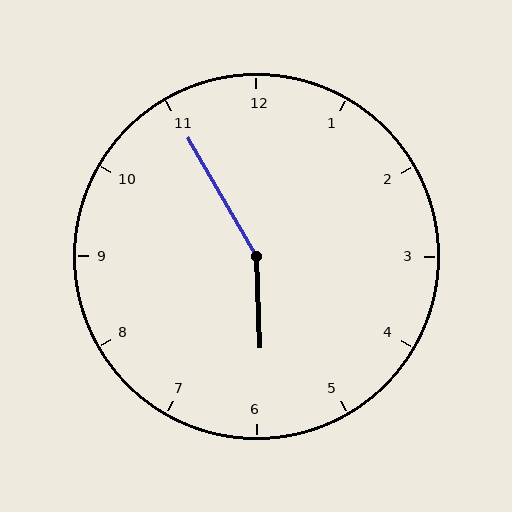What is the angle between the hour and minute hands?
Approximately 152 degrees.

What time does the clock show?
5:55.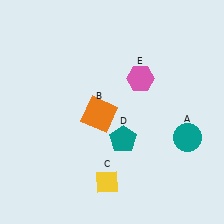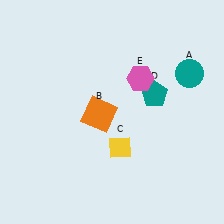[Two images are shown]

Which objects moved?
The objects that moved are: the teal circle (A), the yellow diamond (C), the teal pentagon (D).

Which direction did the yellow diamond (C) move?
The yellow diamond (C) moved up.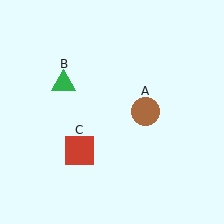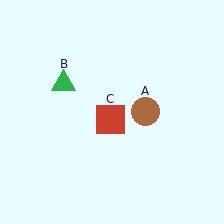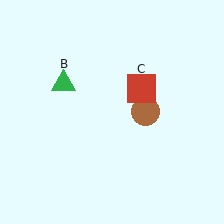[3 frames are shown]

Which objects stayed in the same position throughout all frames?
Brown circle (object A) and green triangle (object B) remained stationary.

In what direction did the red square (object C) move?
The red square (object C) moved up and to the right.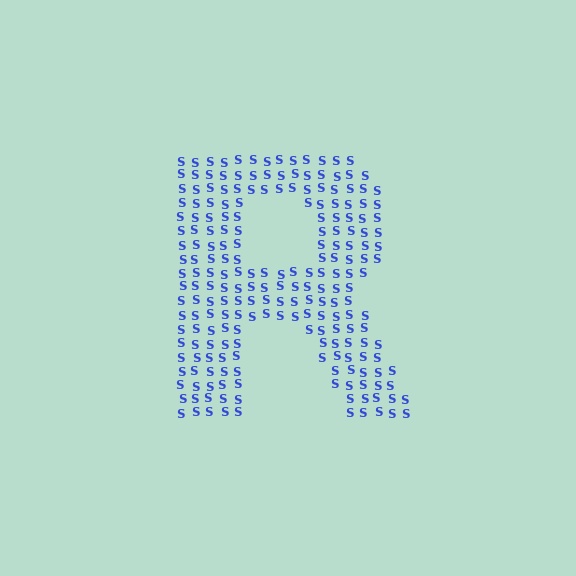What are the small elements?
The small elements are letter S's.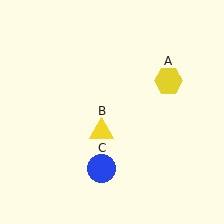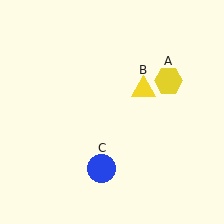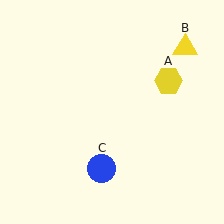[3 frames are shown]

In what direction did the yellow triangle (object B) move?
The yellow triangle (object B) moved up and to the right.